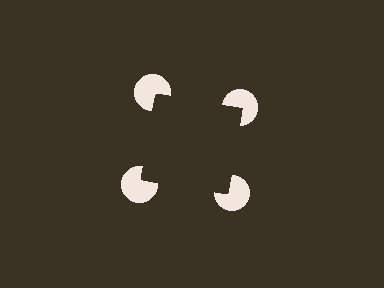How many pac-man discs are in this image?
There are 4 — one at each vertex of the illusory square.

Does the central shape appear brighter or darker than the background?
It typically appears slightly darker than the background, even though no actual brightness change is drawn.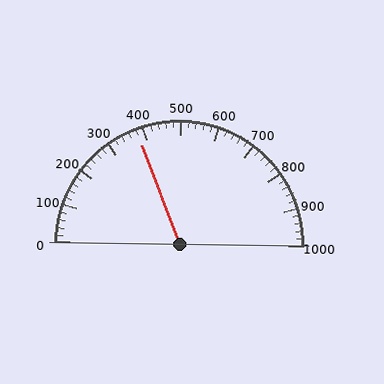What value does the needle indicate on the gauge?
The needle indicates approximately 380.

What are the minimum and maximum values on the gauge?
The gauge ranges from 0 to 1000.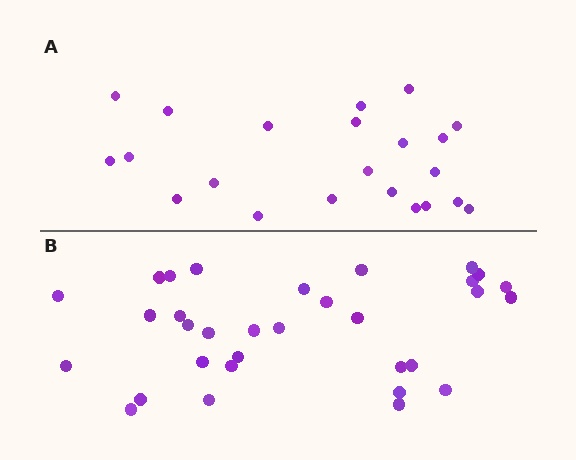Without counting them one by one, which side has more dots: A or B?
Region B (the bottom region) has more dots.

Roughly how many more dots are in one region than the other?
Region B has roughly 10 or so more dots than region A.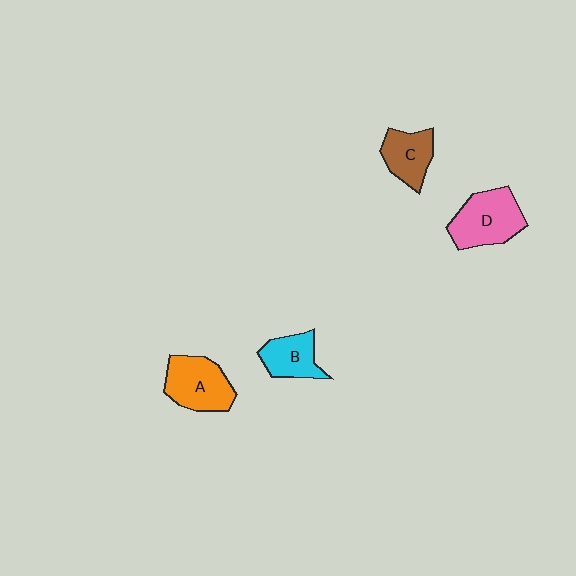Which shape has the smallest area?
Shape B (cyan).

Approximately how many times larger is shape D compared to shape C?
Approximately 1.4 times.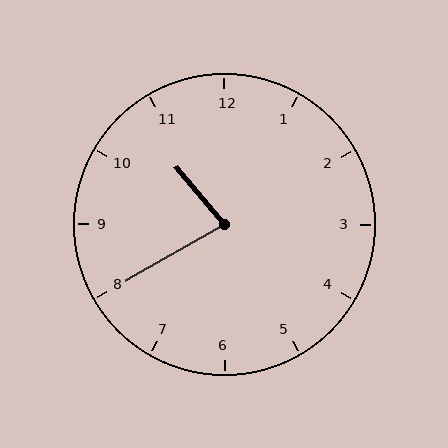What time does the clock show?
10:40.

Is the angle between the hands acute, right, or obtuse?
It is acute.